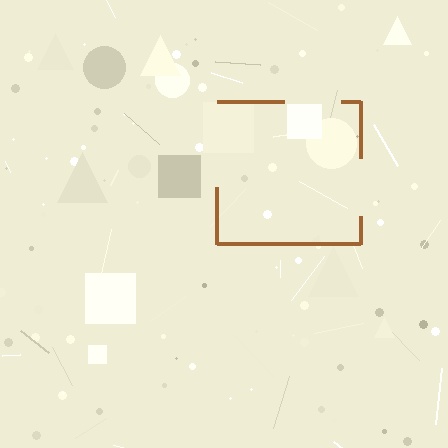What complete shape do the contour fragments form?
The contour fragments form a square.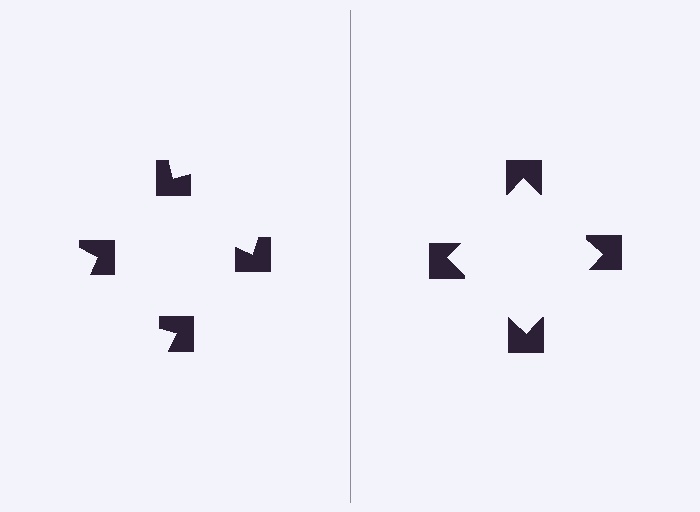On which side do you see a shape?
An illusory square appears on the right side. On the left side the wedge cuts are rotated, so no coherent shape forms.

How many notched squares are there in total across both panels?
8 — 4 on each side.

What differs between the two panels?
The notched squares are positioned identically on both sides; only the wedge orientations differ. On the right they align to a square; on the left they are misaligned.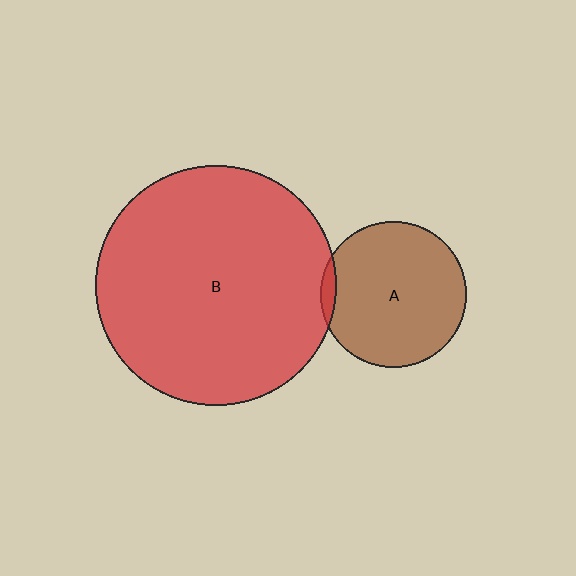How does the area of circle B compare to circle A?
Approximately 2.7 times.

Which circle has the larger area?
Circle B (red).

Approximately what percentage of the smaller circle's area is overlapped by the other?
Approximately 5%.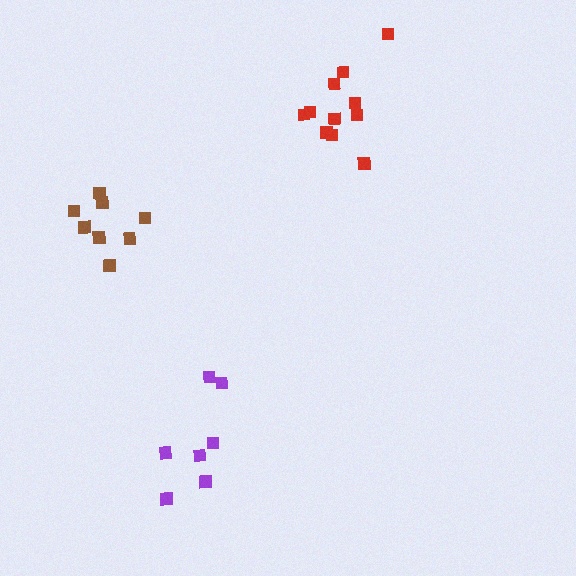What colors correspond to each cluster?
The clusters are colored: red, brown, purple.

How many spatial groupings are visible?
There are 3 spatial groupings.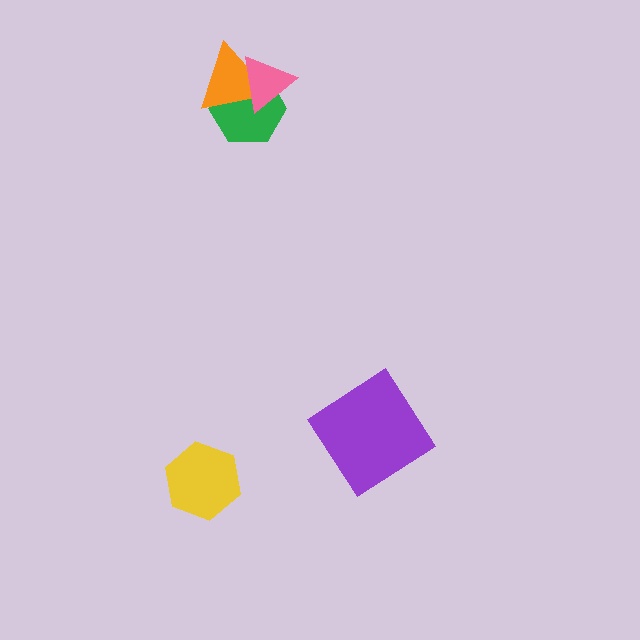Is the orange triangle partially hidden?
Yes, it is partially covered by another shape.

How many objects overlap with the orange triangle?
2 objects overlap with the orange triangle.